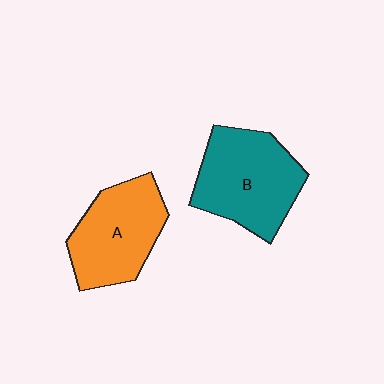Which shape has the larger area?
Shape B (teal).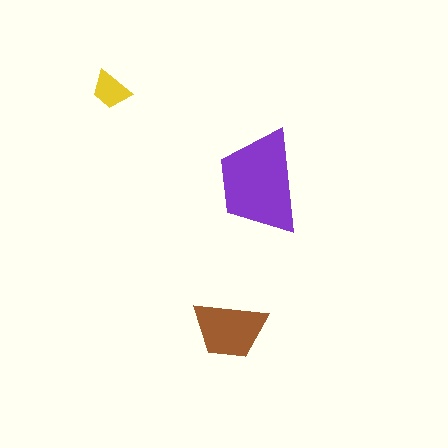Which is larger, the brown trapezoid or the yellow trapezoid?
The brown one.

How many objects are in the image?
There are 3 objects in the image.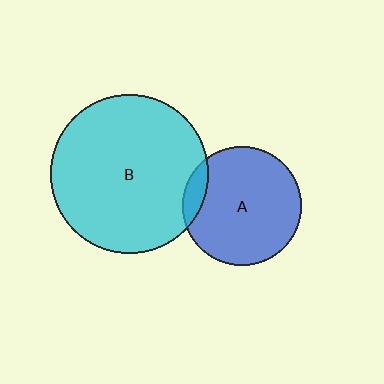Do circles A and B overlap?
Yes.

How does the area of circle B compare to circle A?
Approximately 1.8 times.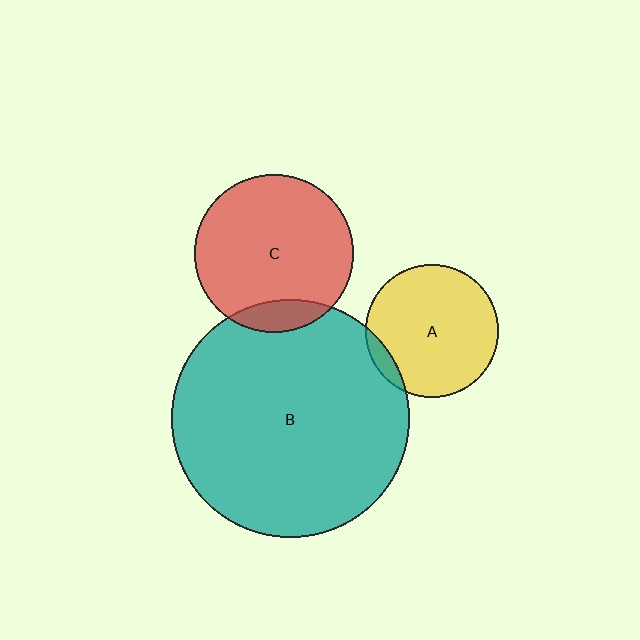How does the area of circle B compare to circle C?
Approximately 2.2 times.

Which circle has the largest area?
Circle B (teal).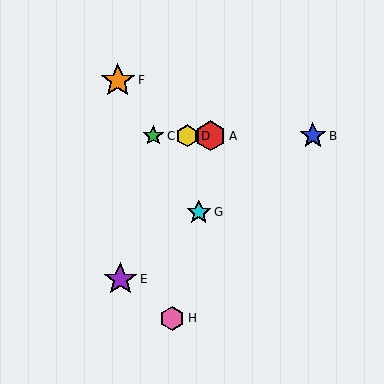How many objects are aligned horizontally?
4 objects (A, B, C, D) are aligned horizontally.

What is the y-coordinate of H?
Object H is at y≈318.